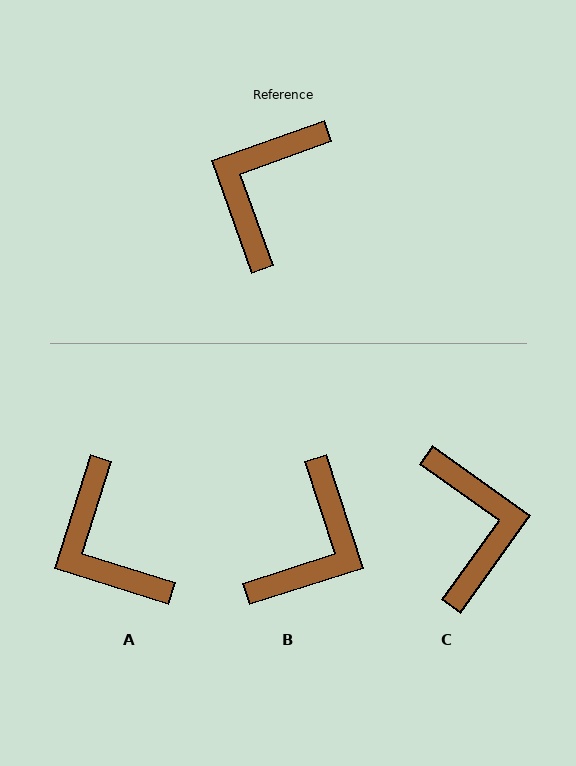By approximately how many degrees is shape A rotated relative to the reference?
Approximately 53 degrees counter-clockwise.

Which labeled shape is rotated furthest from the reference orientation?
B, about 178 degrees away.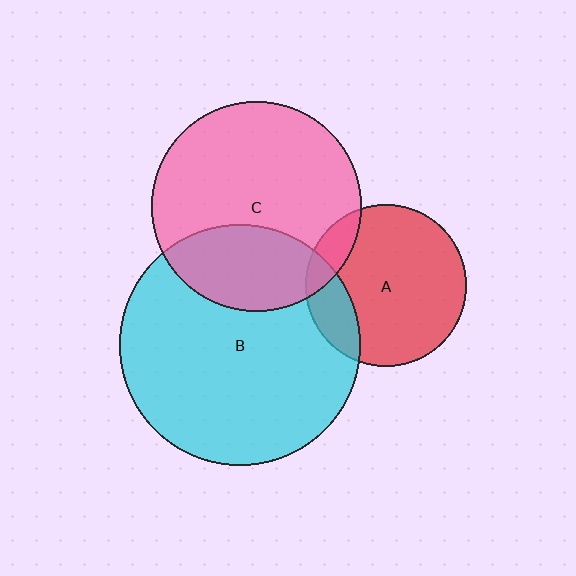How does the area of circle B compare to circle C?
Approximately 1.3 times.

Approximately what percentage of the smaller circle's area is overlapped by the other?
Approximately 30%.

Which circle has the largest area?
Circle B (cyan).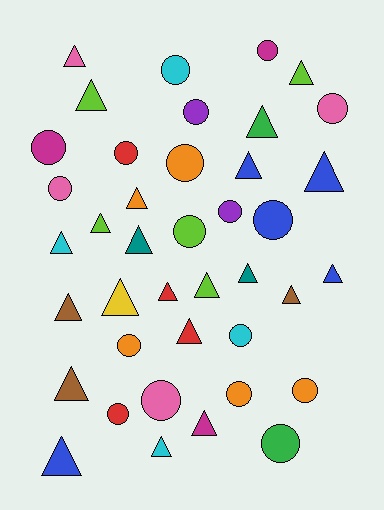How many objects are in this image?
There are 40 objects.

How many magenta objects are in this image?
There are 3 magenta objects.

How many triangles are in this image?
There are 22 triangles.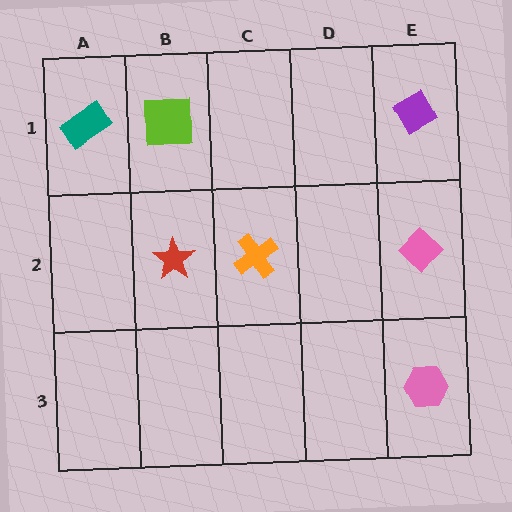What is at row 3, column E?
A pink hexagon.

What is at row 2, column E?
A pink diamond.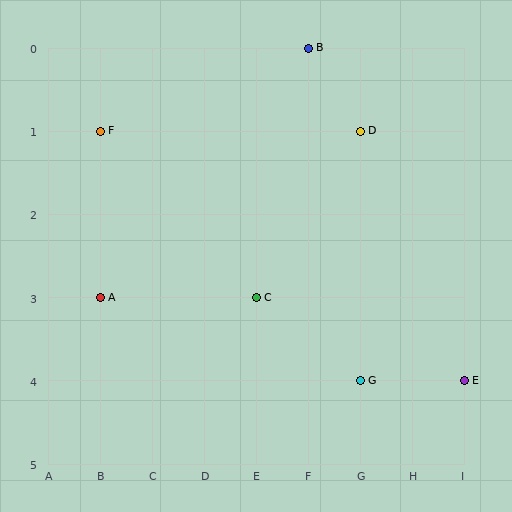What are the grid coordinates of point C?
Point C is at grid coordinates (E, 3).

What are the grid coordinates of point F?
Point F is at grid coordinates (B, 1).